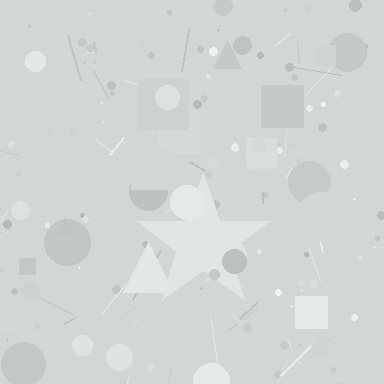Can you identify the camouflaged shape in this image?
The camouflaged shape is a star.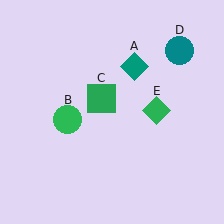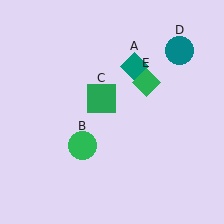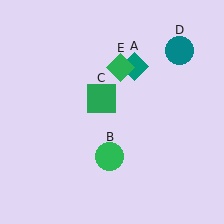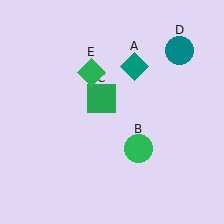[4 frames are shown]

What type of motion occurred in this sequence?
The green circle (object B), green diamond (object E) rotated counterclockwise around the center of the scene.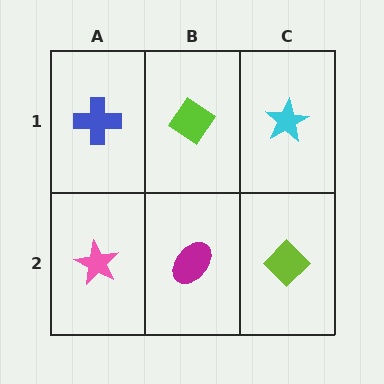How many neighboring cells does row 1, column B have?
3.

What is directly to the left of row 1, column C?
A lime diamond.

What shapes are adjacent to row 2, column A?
A blue cross (row 1, column A), a magenta ellipse (row 2, column B).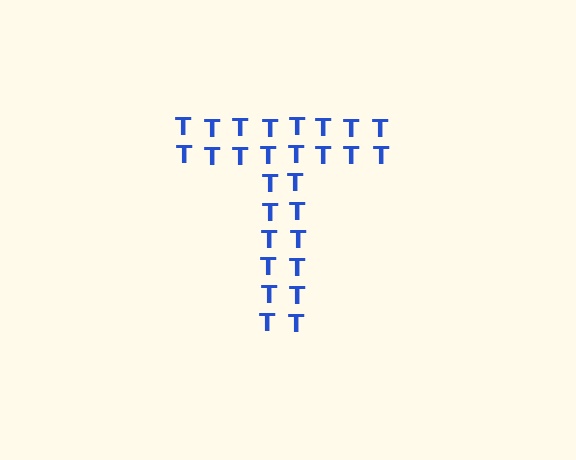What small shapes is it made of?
It is made of small letter T's.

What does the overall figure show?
The overall figure shows the letter T.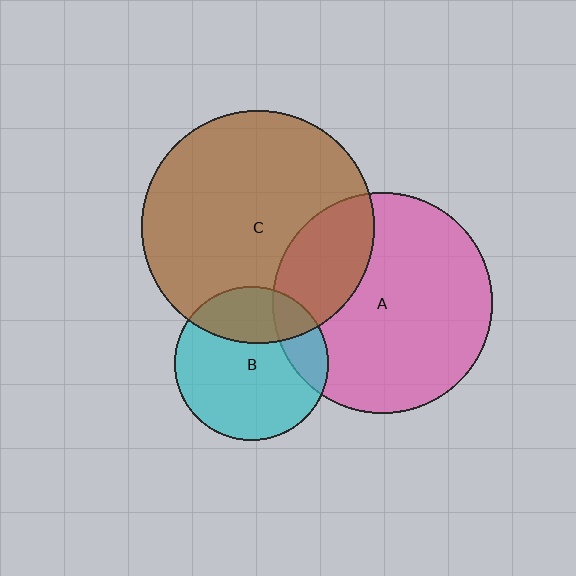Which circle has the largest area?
Circle C (brown).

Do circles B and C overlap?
Yes.